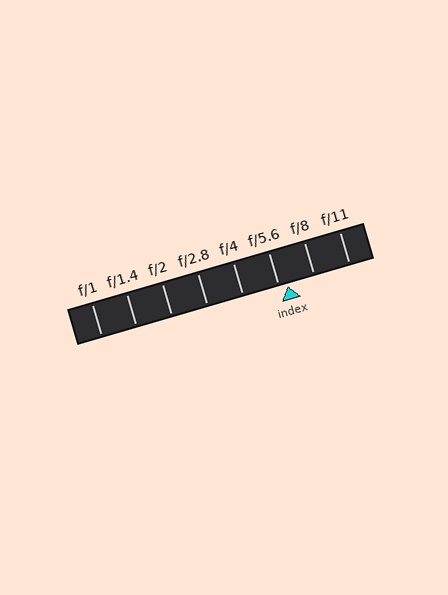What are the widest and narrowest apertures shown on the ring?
The widest aperture shown is f/1 and the narrowest is f/11.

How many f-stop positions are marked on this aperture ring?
There are 8 f-stop positions marked.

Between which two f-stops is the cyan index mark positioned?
The index mark is between f/5.6 and f/8.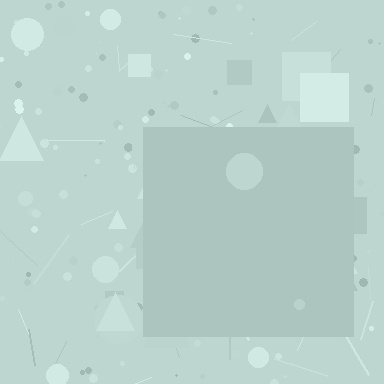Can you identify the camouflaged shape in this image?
The camouflaged shape is a square.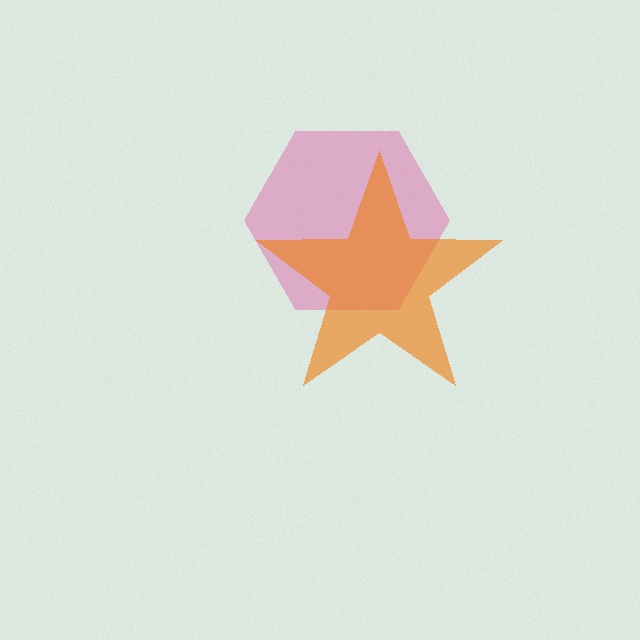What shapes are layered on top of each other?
The layered shapes are: a pink hexagon, an orange star.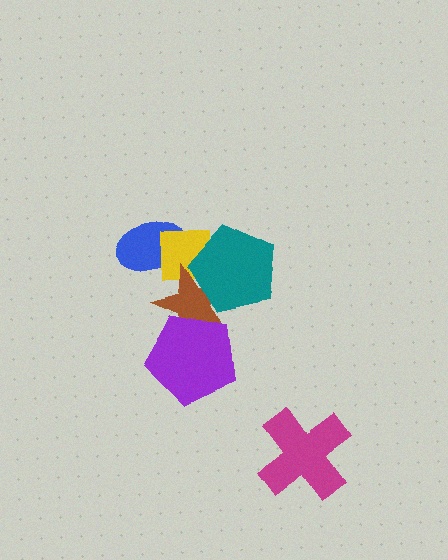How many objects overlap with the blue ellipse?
1 object overlaps with the blue ellipse.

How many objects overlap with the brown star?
3 objects overlap with the brown star.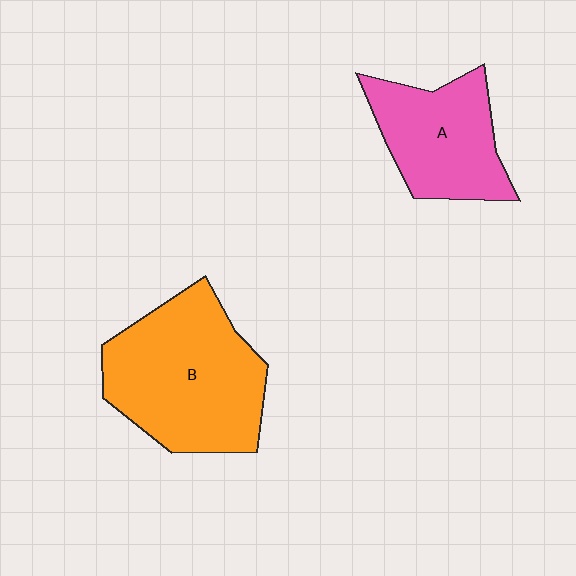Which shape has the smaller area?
Shape A (pink).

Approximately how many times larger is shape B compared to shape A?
Approximately 1.5 times.